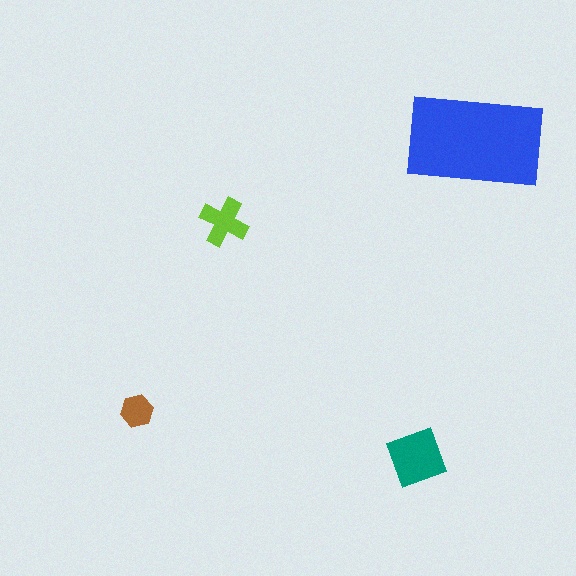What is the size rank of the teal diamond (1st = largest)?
2nd.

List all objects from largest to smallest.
The blue rectangle, the teal diamond, the lime cross, the brown hexagon.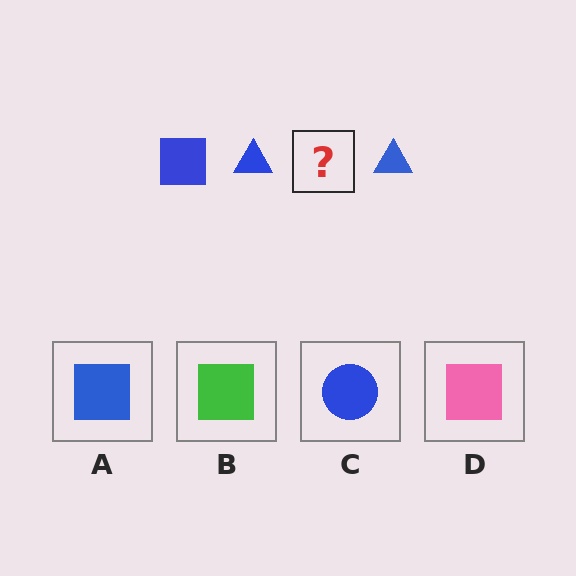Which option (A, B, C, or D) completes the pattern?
A.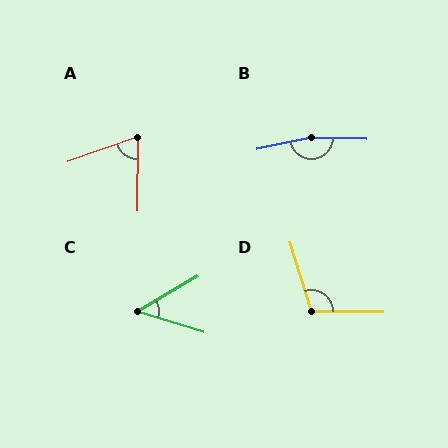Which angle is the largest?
B, at approximately 167 degrees.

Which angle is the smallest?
C, at approximately 47 degrees.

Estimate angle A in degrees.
Approximately 70 degrees.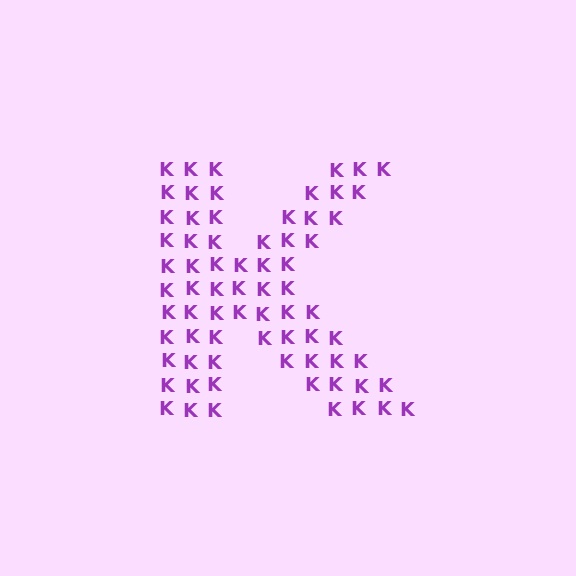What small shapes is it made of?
It is made of small letter K's.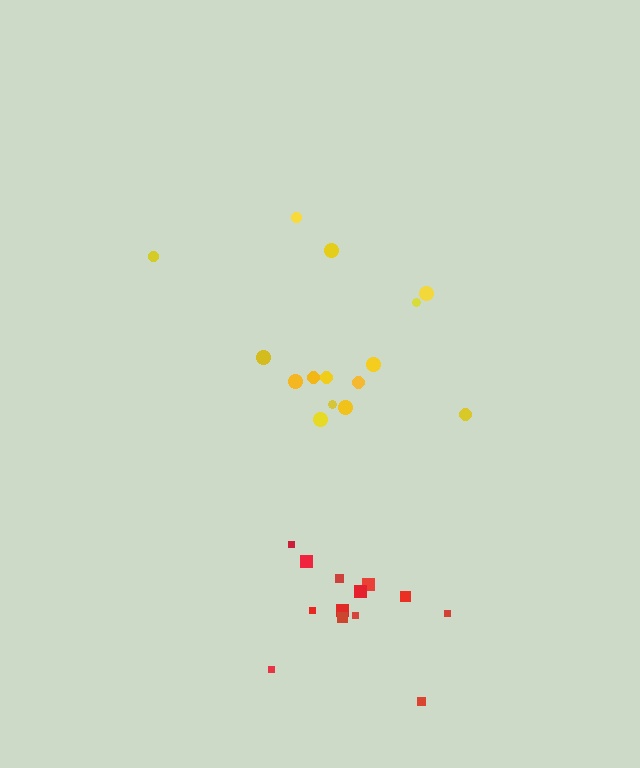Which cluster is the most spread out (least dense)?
Yellow.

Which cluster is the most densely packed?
Red.